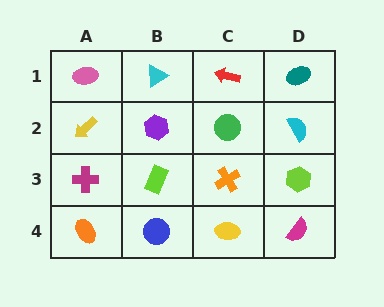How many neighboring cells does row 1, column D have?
2.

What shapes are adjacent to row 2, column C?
A red arrow (row 1, column C), an orange cross (row 3, column C), a purple hexagon (row 2, column B), a cyan semicircle (row 2, column D).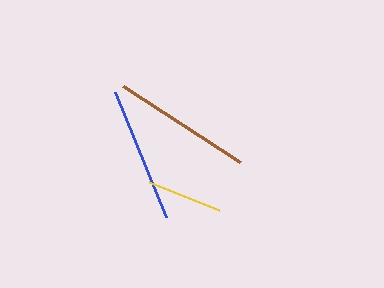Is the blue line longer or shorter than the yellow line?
The blue line is longer than the yellow line.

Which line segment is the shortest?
The yellow line is the shortest at approximately 76 pixels.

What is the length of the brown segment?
The brown segment is approximately 140 pixels long.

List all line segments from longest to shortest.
From longest to shortest: brown, blue, yellow.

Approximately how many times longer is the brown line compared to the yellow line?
The brown line is approximately 1.8 times the length of the yellow line.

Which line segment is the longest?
The brown line is the longest at approximately 140 pixels.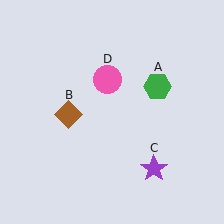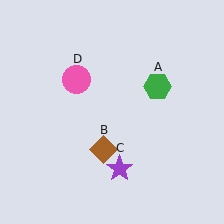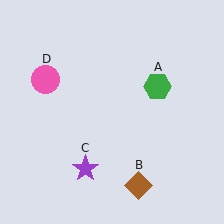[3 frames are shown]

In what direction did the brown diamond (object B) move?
The brown diamond (object B) moved down and to the right.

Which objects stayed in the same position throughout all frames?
Green hexagon (object A) remained stationary.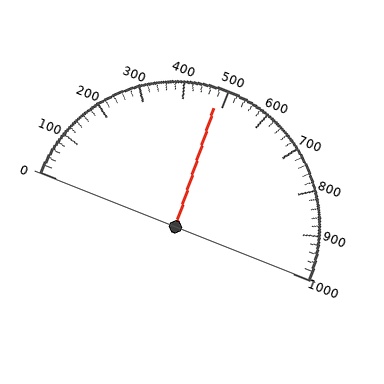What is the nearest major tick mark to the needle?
The nearest major tick mark is 500.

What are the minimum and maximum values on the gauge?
The gauge ranges from 0 to 1000.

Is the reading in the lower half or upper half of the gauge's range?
The reading is in the lower half of the range (0 to 1000).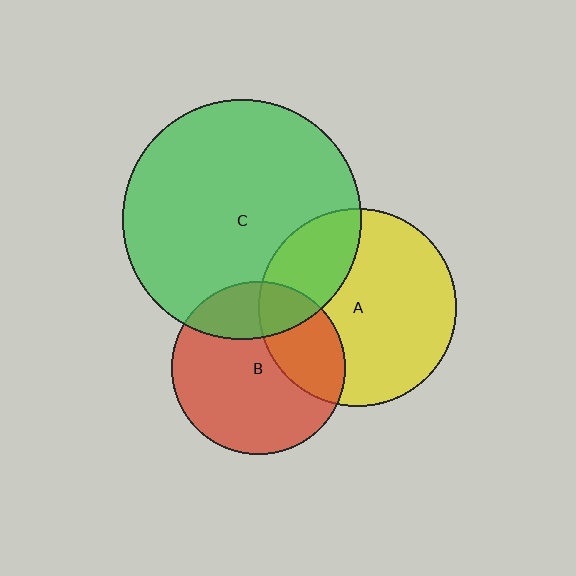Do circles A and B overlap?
Yes.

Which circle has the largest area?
Circle C (green).